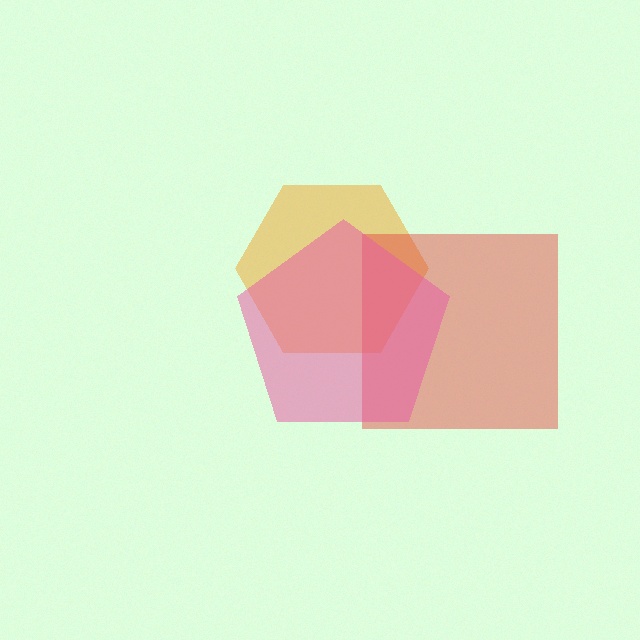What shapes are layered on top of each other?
The layered shapes are: an orange hexagon, a red square, a pink pentagon.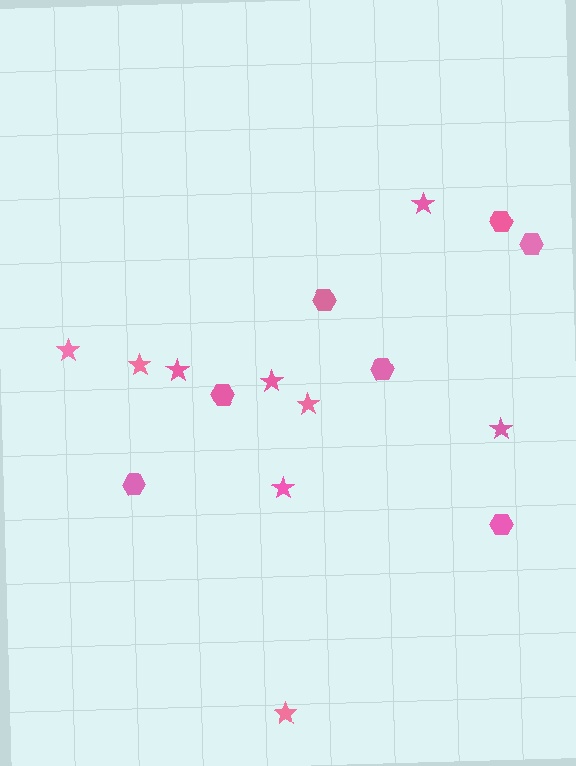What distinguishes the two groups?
There are 2 groups: one group of hexagons (7) and one group of stars (9).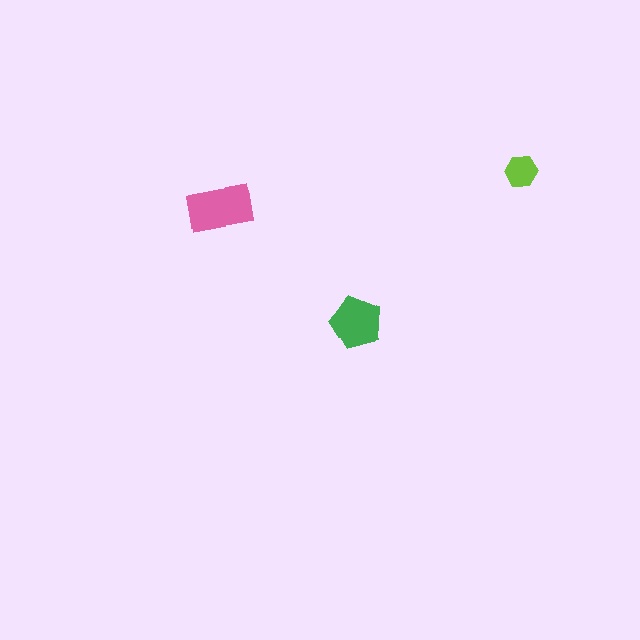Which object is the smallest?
The lime hexagon.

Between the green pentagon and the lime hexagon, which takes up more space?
The green pentagon.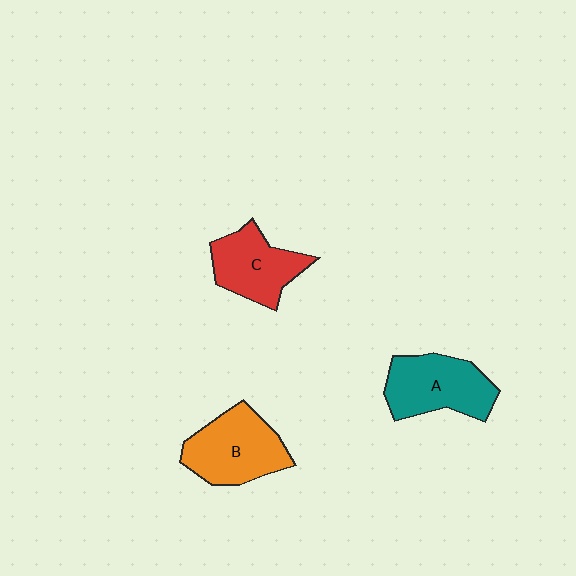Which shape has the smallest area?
Shape C (red).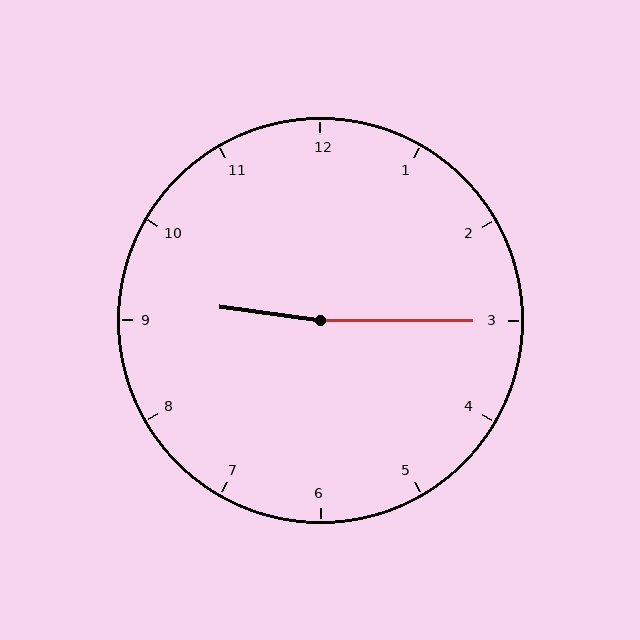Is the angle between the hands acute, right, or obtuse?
It is obtuse.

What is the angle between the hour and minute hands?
Approximately 172 degrees.